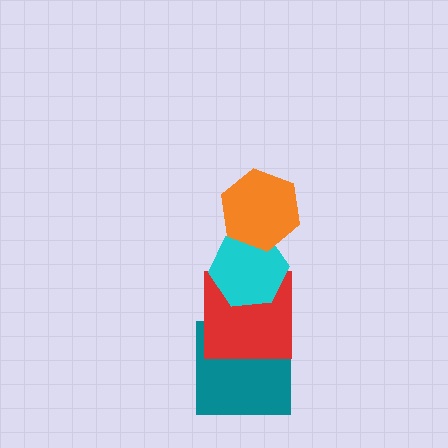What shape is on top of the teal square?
The red square is on top of the teal square.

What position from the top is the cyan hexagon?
The cyan hexagon is 2nd from the top.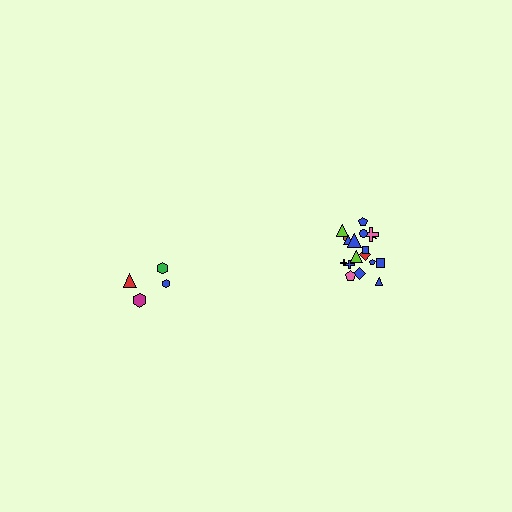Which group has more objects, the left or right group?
The right group.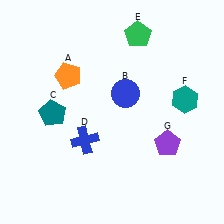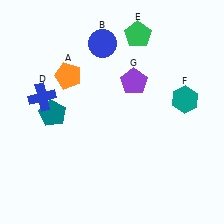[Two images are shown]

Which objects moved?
The objects that moved are: the blue circle (B), the blue cross (D), the purple pentagon (G).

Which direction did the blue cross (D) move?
The blue cross (D) moved up.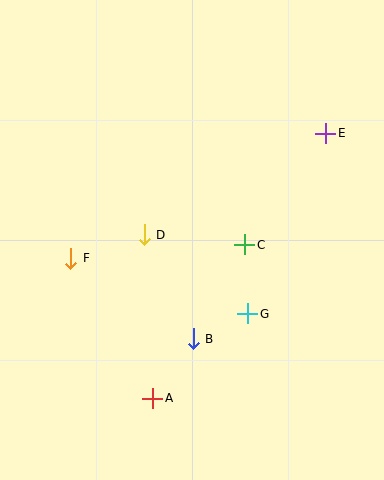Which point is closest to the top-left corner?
Point F is closest to the top-left corner.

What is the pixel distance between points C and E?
The distance between C and E is 138 pixels.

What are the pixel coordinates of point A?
Point A is at (153, 398).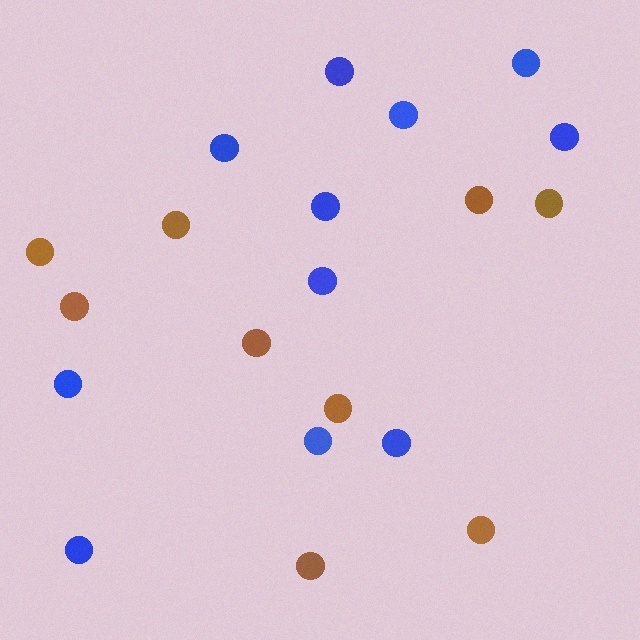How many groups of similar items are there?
There are 2 groups: one group of brown circles (9) and one group of blue circles (11).